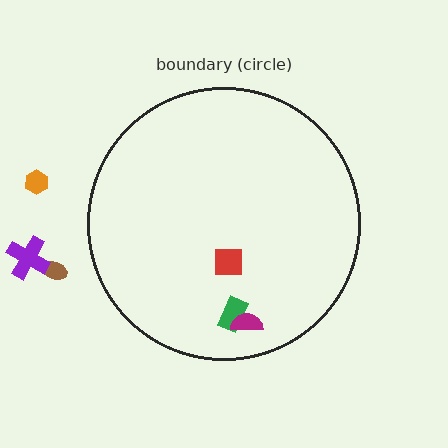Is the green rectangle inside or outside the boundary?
Inside.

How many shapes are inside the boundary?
3 inside, 3 outside.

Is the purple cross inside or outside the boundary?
Outside.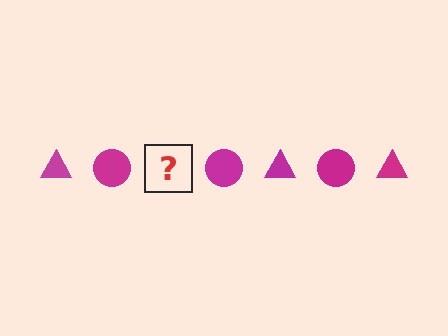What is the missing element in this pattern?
The missing element is a magenta triangle.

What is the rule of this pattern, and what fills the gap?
The rule is that the pattern cycles through triangle, circle shapes in magenta. The gap should be filled with a magenta triangle.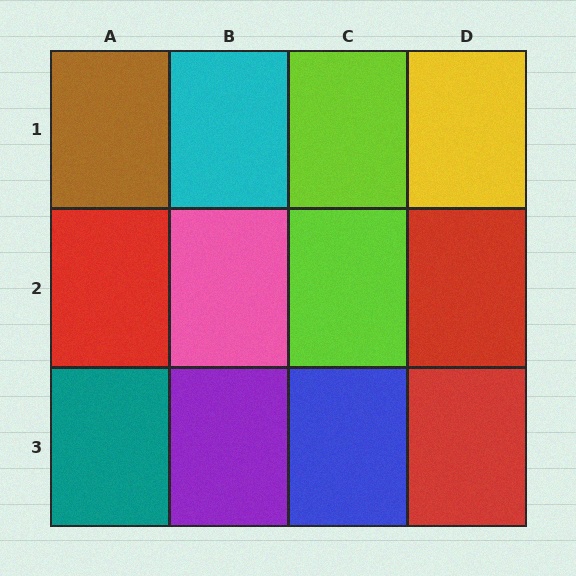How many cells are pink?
1 cell is pink.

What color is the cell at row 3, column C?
Blue.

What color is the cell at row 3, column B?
Purple.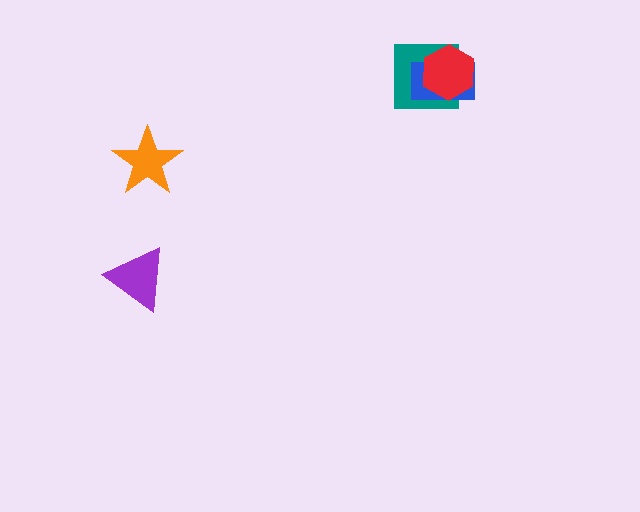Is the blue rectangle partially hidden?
Yes, it is partially covered by another shape.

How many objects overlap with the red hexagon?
2 objects overlap with the red hexagon.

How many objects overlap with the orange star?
0 objects overlap with the orange star.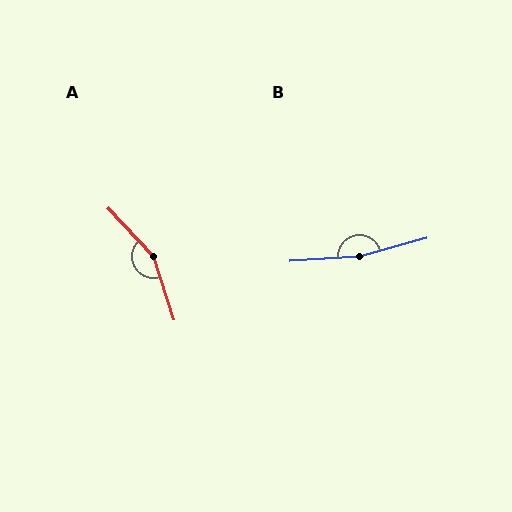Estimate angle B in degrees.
Approximately 169 degrees.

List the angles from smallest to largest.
A (155°), B (169°).